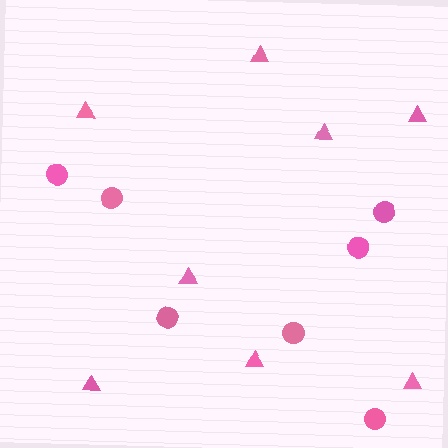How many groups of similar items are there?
There are 2 groups: one group of triangles (8) and one group of circles (7).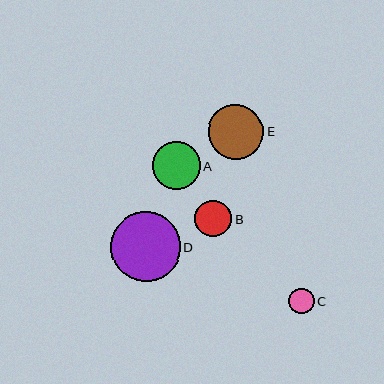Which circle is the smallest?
Circle C is the smallest with a size of approximately 25 pixels.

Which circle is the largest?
Circle D is the largest with a size of approximately 70 pixels.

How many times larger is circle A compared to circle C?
Circle A is approximately 1.9 times the size of circle C.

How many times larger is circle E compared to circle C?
Circle E is approximately 2.2 times the size of circle C.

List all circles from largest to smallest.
From largest to smallest: D, E, A, B, C.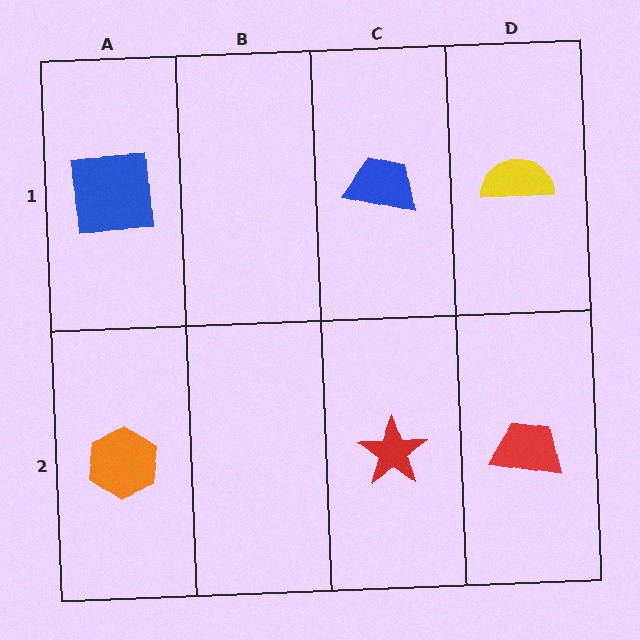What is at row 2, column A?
An orange hexagon.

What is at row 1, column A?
A blue square.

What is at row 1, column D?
A yellow semicircle.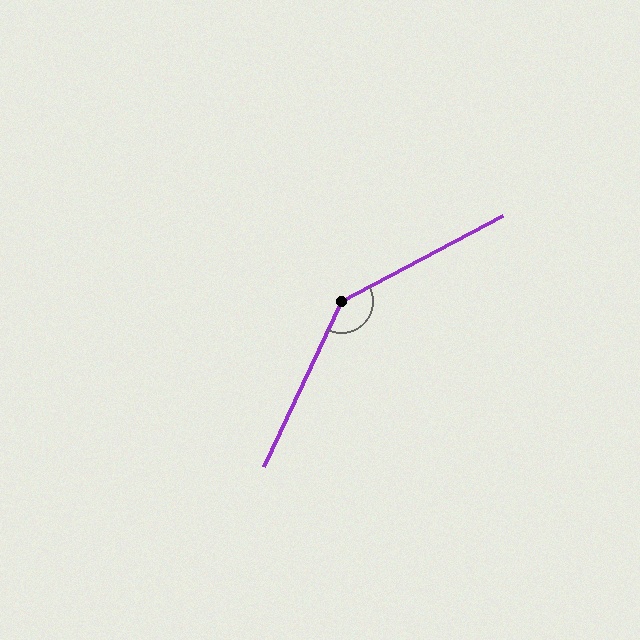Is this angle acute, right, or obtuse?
It is obtuse.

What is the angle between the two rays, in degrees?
Approximately 143 degrees.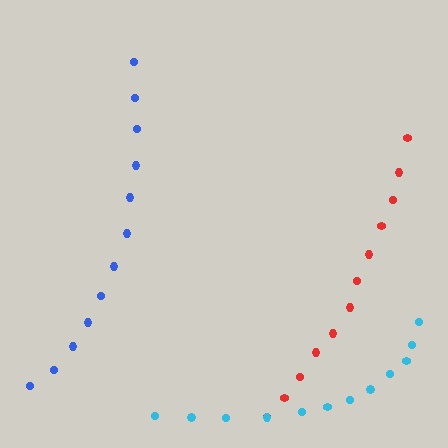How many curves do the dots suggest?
There are 3 distinct paths.